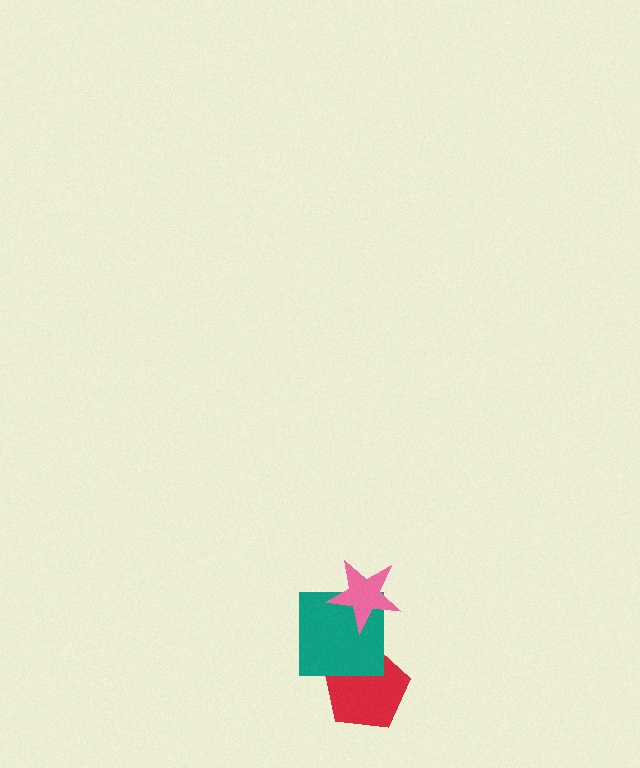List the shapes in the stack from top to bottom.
From top to bottom: the pink star, the teal square, the red pentagon.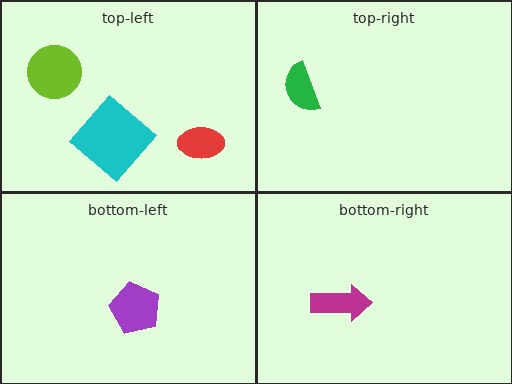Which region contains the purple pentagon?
The bottom-left region.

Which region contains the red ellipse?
The top-left region.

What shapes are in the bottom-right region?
The magenta arrow.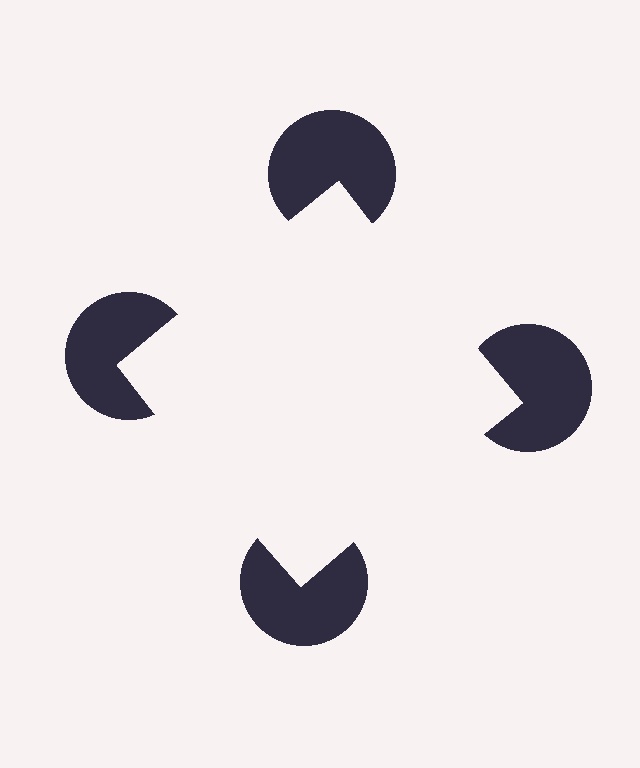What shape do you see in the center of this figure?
An illusory square — its edges are inferred from the aligned wedge cuts in the pac-man discs, not physically drawn.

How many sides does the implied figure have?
4 sides.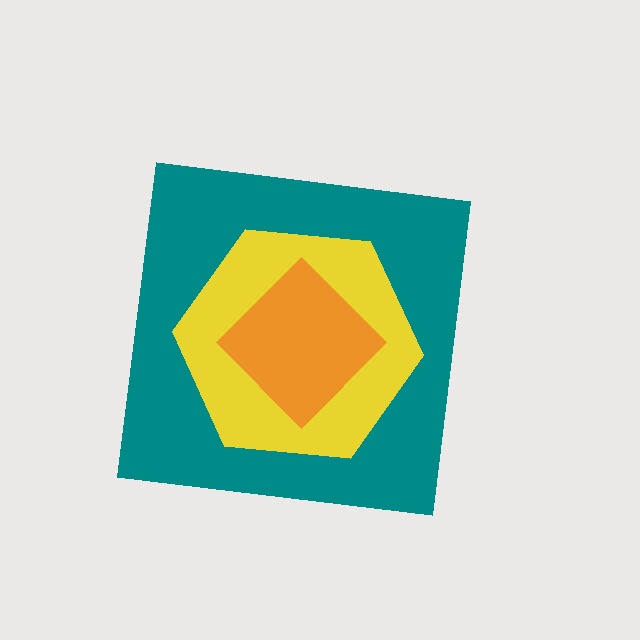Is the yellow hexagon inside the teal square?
Yes.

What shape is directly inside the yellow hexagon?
The orange diamond.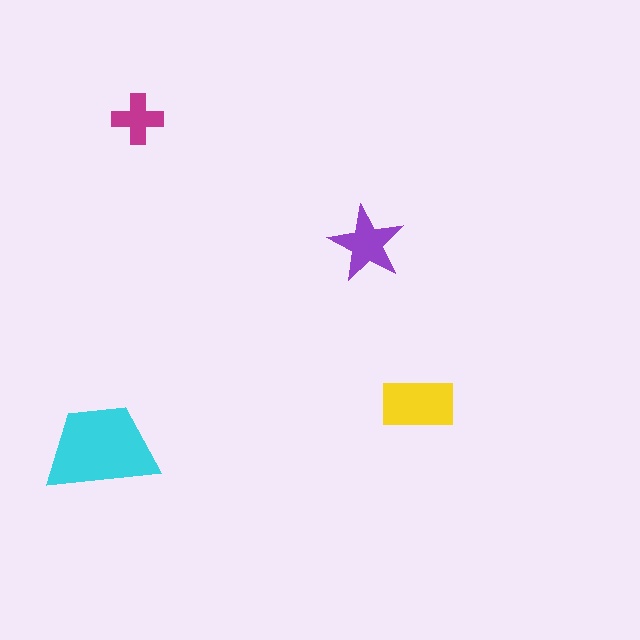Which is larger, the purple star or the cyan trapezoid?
The cyan trapezoid.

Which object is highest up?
The magenta cross is topmost.